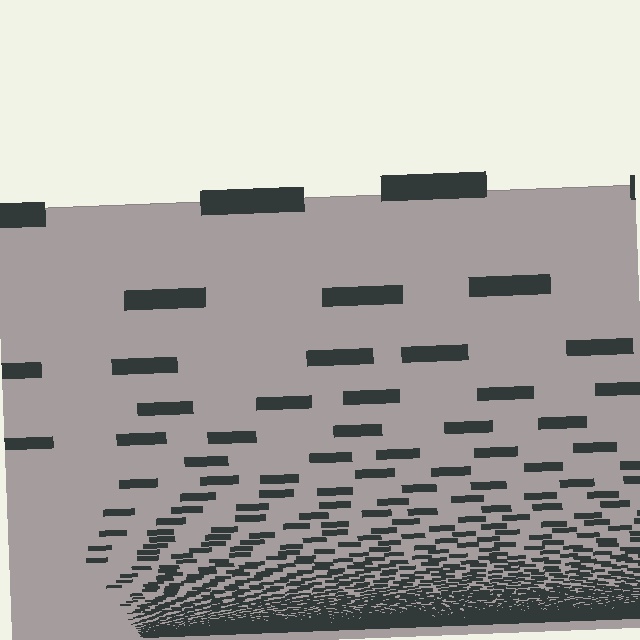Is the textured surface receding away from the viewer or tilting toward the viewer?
The surface appears to tilt toward the viewer. Texture elements get larger and sparser toward the top.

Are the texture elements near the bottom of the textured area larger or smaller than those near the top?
Smaller. The gradient is inverted — elements near the bottom are smaller and denser.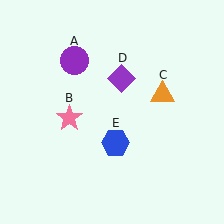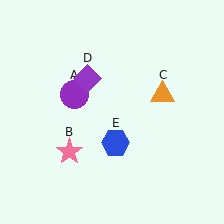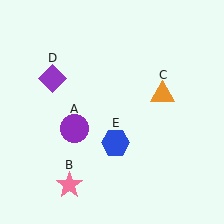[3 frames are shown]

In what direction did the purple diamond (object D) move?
The purple diamond (object D) moved left.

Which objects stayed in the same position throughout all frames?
Orange triangle (object C) and blue hexagon (object E) remained stationary.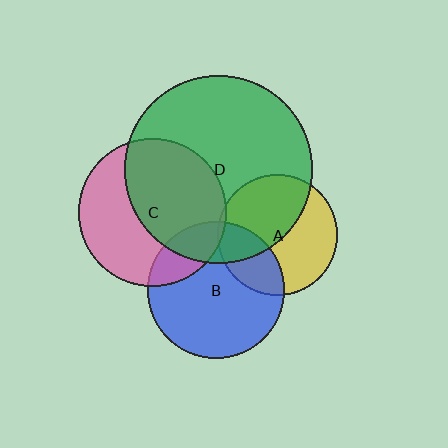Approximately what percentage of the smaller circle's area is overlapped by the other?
Approximately 20%.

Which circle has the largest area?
Circle D (green).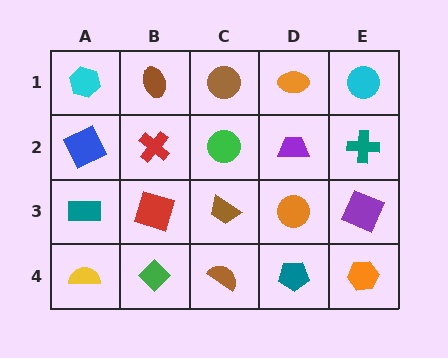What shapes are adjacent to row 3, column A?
A blue square (row 2, column A), a yellow semicircle (row 4, column A), a red square (row 3, column B).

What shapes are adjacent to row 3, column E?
A teal cross (row 2, column E), an orange hexagon (row 4, column E), an orange circle (row 3, column D).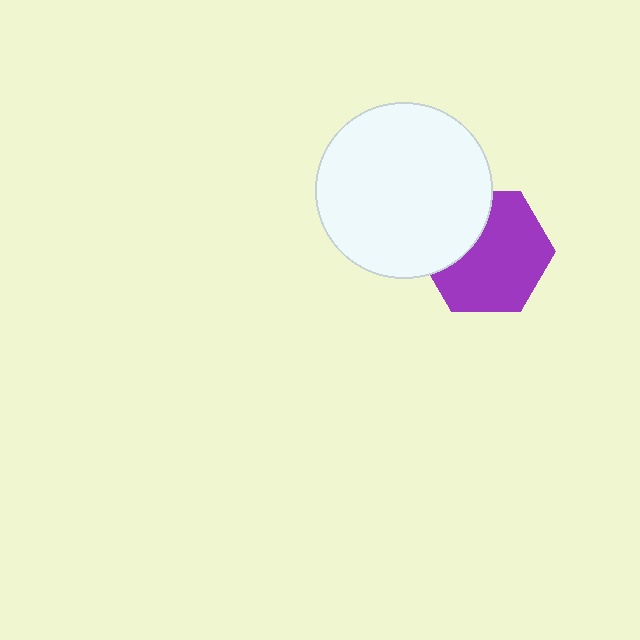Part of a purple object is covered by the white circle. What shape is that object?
It is a hexagon.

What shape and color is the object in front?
The object in front is a white circle.